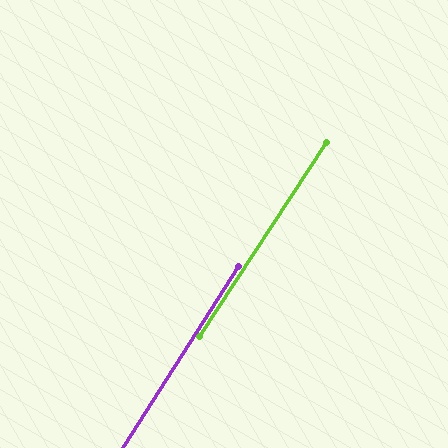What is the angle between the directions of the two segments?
Approximately 1 degree.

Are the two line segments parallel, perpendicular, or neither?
Parallel — their directions differ by only 0.8°.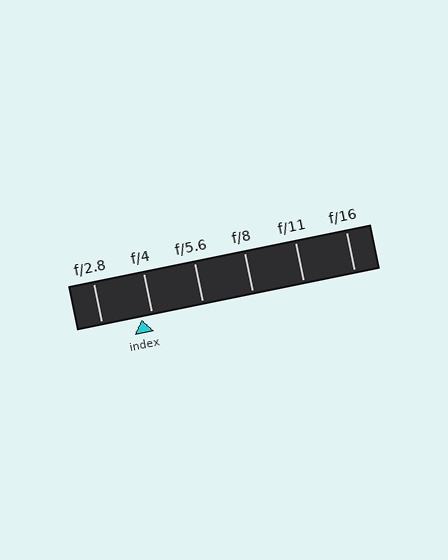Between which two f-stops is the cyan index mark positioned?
The index mark is between f/2.8 and f/4.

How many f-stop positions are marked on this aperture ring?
There are 6 f-stop positions marked.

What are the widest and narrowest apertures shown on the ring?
The widest aperture shown is f/2.8 and the narrowest is f/16.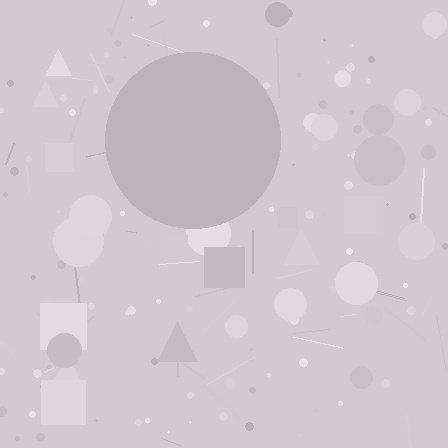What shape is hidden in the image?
A circle is hidden in the image.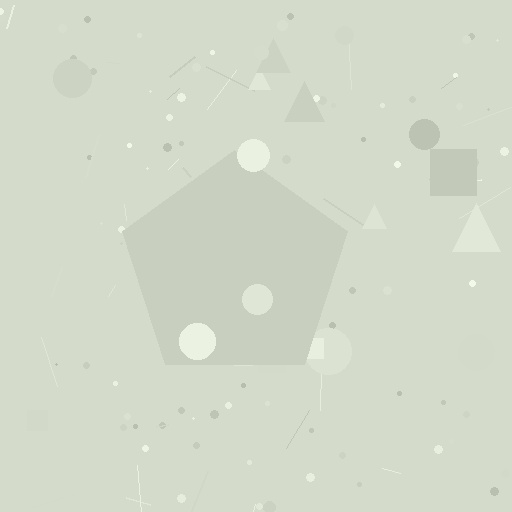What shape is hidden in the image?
A pentagon is hidden in the image.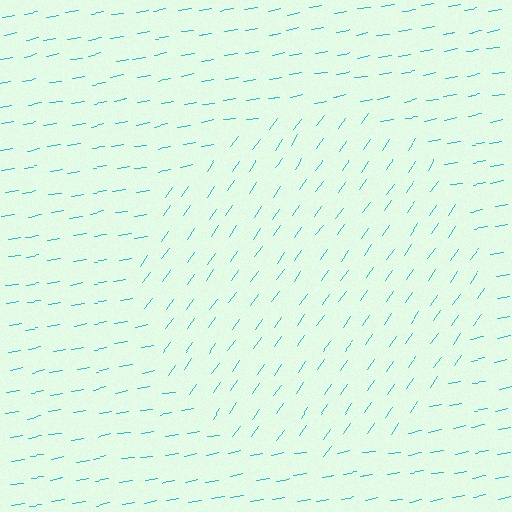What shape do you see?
I see a circle.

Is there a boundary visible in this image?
Yes, there is a texture boundary formed by a change in line orientation.